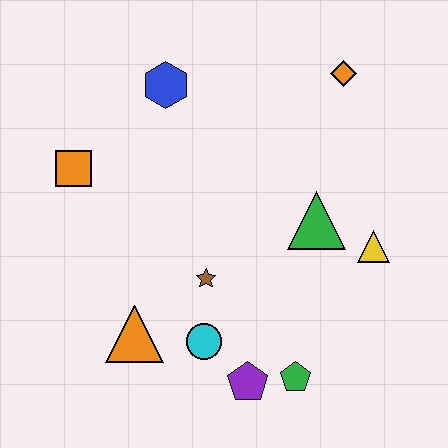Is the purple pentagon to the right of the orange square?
Yes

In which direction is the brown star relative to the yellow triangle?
The brown star is to the left of the yellow triangle.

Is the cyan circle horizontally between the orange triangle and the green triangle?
Yes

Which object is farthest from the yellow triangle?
The orange square is farthest from the yellow triangle.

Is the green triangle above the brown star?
Yes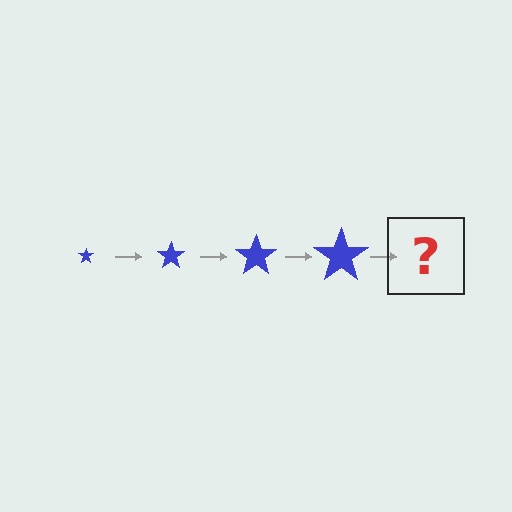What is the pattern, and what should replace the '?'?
The pattern is that the star gets progressively larger each step. The '?' should be a blue star, larger than the previous one.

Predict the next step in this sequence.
The next step is a blue star, larger than the previous one.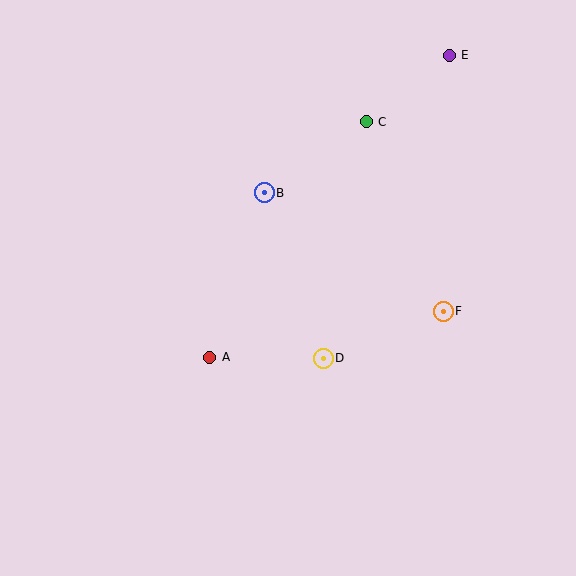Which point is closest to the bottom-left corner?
Point A is closest to the bottom-left corner.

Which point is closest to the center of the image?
Point D at (323, 358) is closest to the center.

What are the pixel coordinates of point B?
Point B is at (264, 193).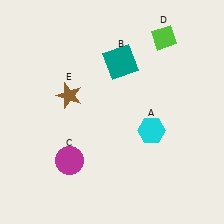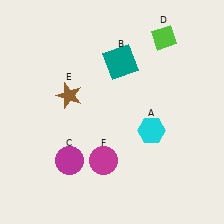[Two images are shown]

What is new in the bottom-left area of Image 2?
A magenta circle (F) was added in the bottom-left area of Image 2.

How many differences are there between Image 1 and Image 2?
There is 1 difference between the two images.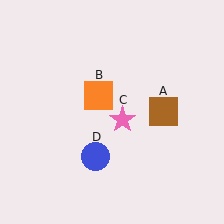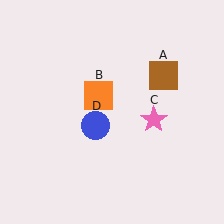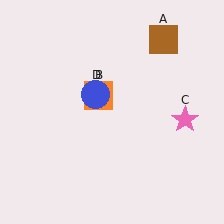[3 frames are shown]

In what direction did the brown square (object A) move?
The brown square (object A) moved up.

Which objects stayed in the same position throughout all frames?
Orange square (object B) remained stationary.